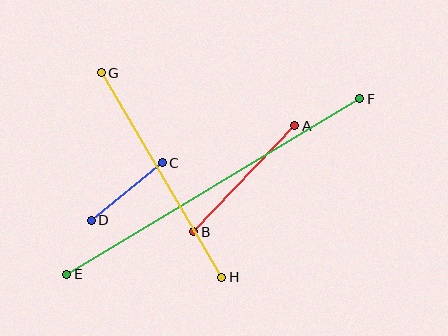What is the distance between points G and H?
The distance is approximately 237 pixels.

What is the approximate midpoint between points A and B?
The midpoint is at approximately (244, 179) pixels.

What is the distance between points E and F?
The distance is approximately 342 pixels.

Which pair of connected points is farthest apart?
Points E and F are farthest apart.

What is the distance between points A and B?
The distance is approximately 146 pixels.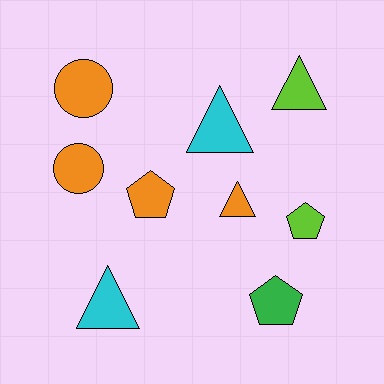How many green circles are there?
There are no green circles.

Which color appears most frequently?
Orange, with 4 objects.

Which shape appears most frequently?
Triangle, with 4 objects.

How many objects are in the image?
There are 9 objects.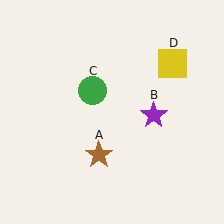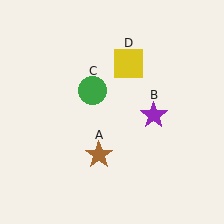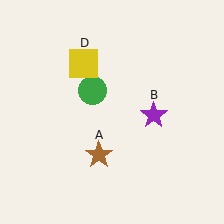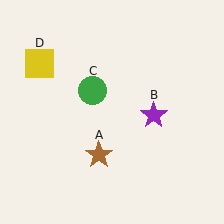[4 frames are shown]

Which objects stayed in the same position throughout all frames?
Brown star (object A) and purple star (object B) and green circle (object C) remained stationary.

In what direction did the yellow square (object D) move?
The yellow square (object D) moved left.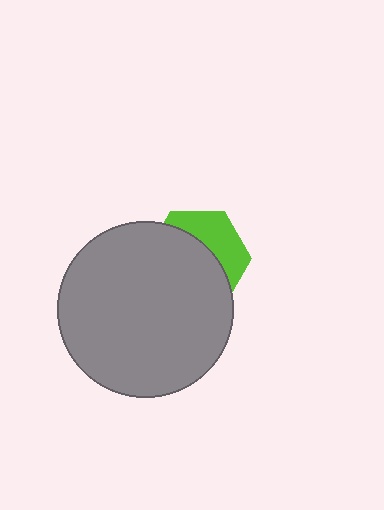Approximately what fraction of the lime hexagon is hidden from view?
Roughly 64% of the lime hexagon is hidden behind the gray circle.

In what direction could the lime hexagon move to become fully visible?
The lime hexagon could move toward the upper-right. That would shift it out from behind the gray circle entirely.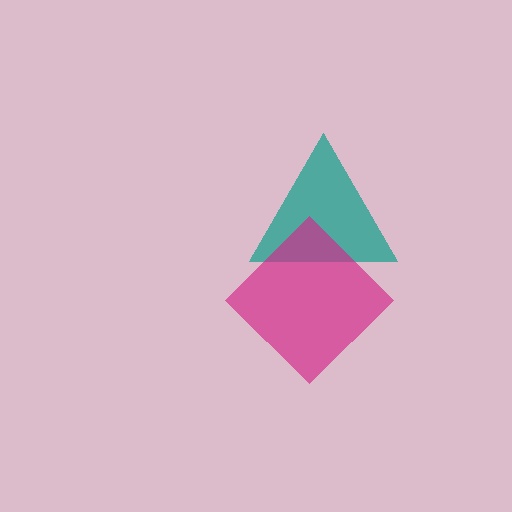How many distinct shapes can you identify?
There are 2 distinct shapes: a teal triangle, a magenta diamond.